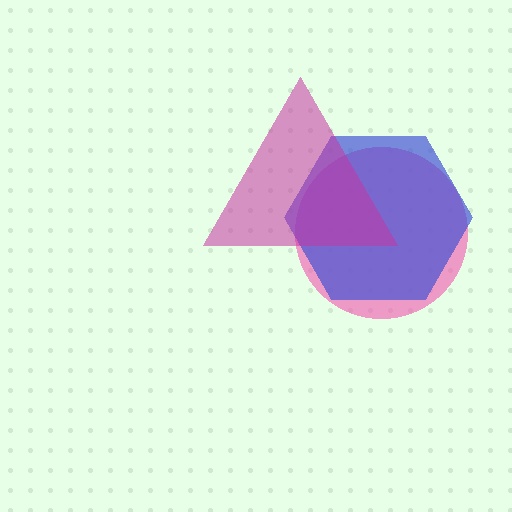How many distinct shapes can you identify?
There are 3 distinct shapes: a pink circle, a blue hexagon, a magenta triangle.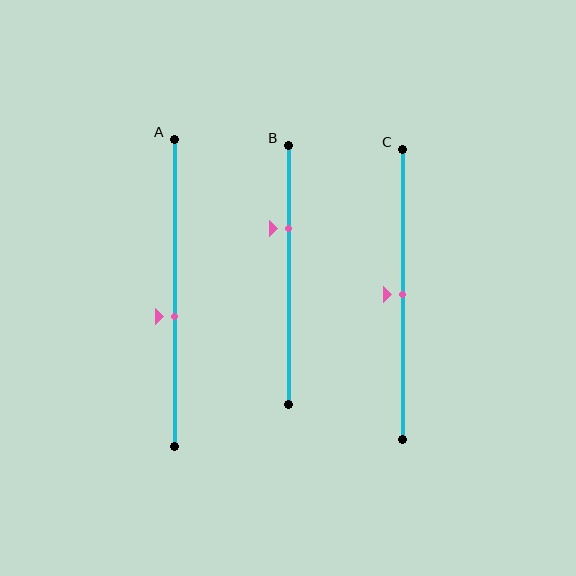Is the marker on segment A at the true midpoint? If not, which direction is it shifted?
No, the marker on segment A is shifted downward by about 8% of the segment length.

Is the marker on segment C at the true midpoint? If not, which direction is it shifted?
Yes, the marker on segment C is at the true midpoint.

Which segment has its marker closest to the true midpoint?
Segment C has its marker closest to the true midpoint.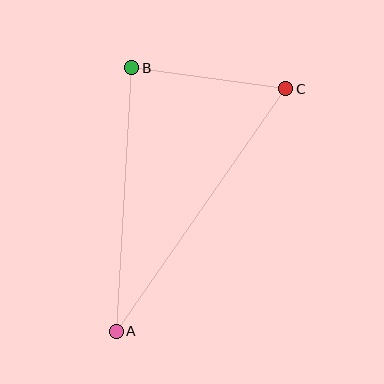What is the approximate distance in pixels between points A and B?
The distance between A and B is approximately 264 pixels.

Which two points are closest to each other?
Points B and C are closest to each other.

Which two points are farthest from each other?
Points A and C are farthest from each other.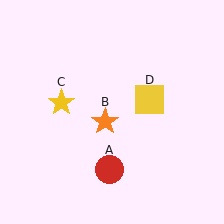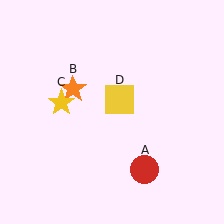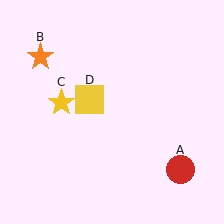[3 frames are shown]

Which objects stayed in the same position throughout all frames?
Yellow star (object C) remained stationary.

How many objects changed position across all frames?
3 objects changed position: red circle (object A), orange star (object B), yellow square (object D).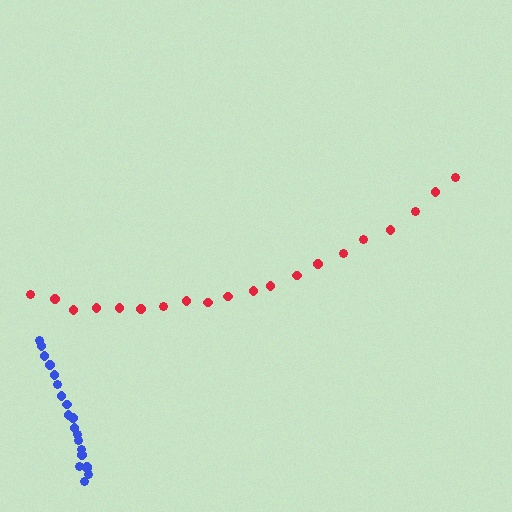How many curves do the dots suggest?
There are 2 distinct paths.